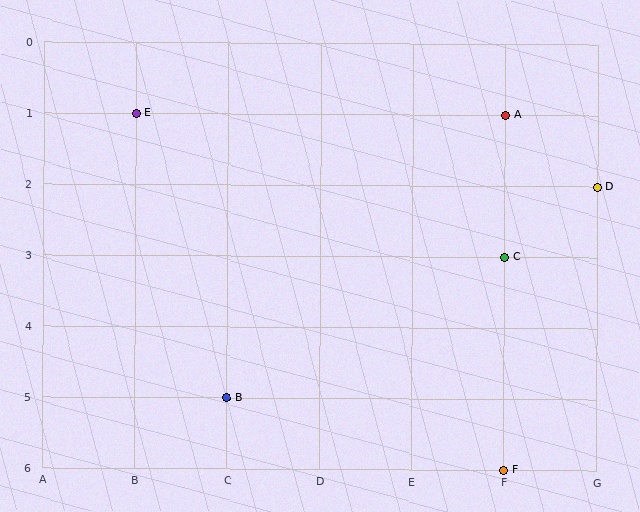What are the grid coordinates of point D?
Point D is at grid coordinates (G, 2).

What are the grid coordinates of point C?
Point C is at grid coordinates (F, 3).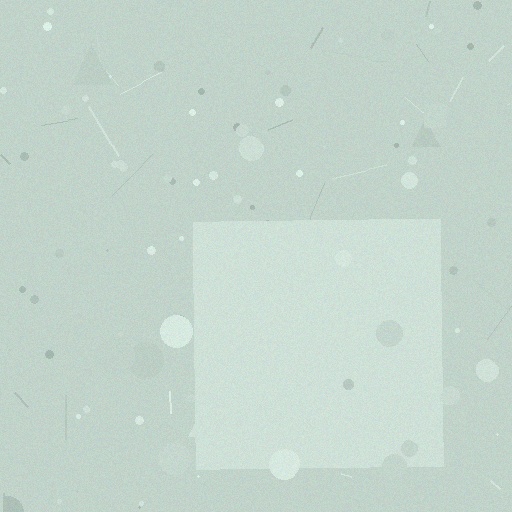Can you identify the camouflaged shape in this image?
The camouflaged shape is a square.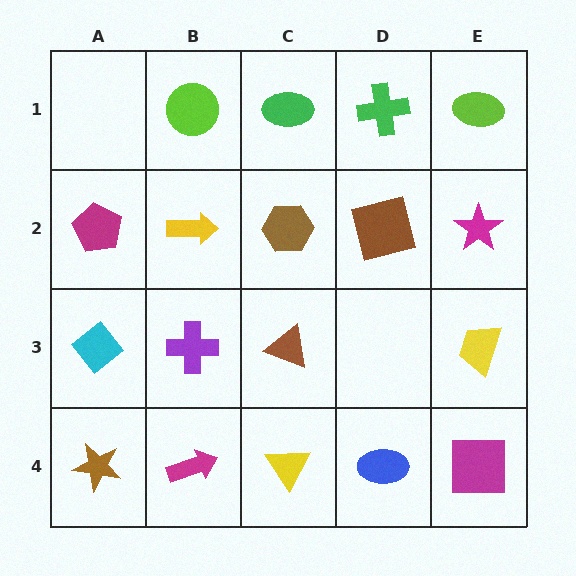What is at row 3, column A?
A cyan diamond.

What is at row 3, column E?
A yellow trapezoid.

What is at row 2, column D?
A brown square.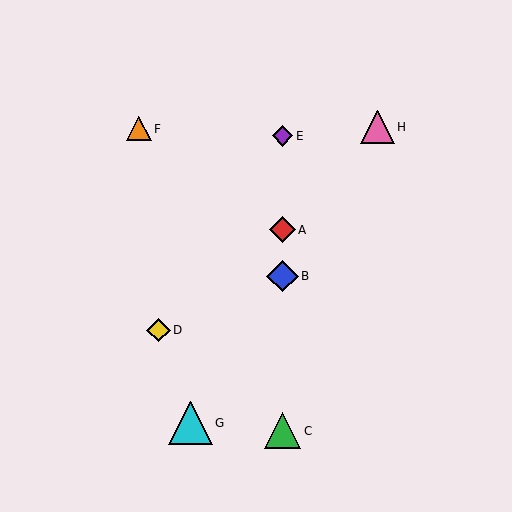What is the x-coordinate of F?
Object F is at x≈139.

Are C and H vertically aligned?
No, C is at x≈282 and H is at x≈378.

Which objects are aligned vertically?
Objects A, B, C, E are aligned vertically.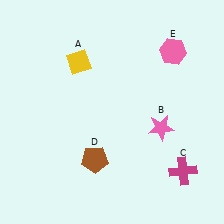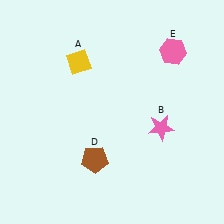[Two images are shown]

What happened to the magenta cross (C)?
The magenta cross (C) was removed in Image 2. It was in the bottom-right area of Image 1.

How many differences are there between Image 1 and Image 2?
There is 1 difference between the two images.